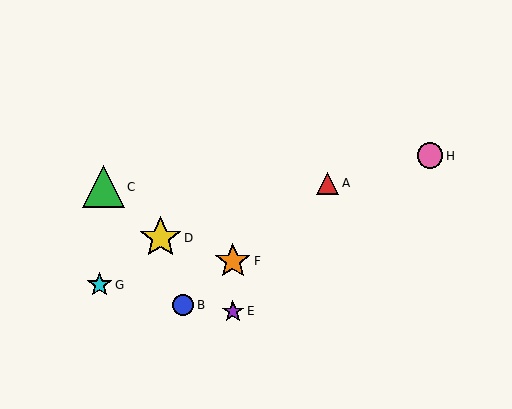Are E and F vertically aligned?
Yes, both are at x≈233.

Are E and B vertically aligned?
No, E is at x≈233 and B is at x≈183.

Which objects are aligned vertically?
Objects E, F are aligned vertically.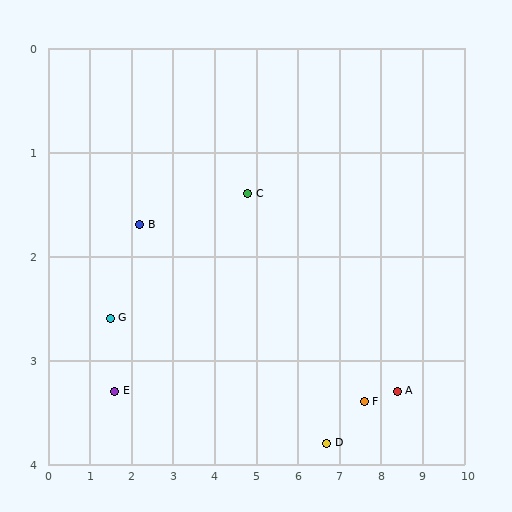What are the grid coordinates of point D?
Point D is at approximately (6.7, 3.8).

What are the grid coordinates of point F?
Point F is at approximately (7.6, 3.4).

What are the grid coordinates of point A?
Point A is at approximately (8.4, 3.3).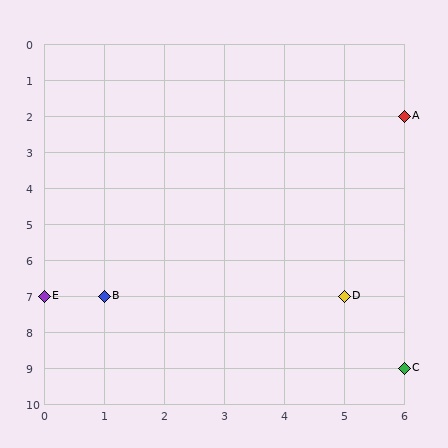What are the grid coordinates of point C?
Point C is at grid coordinates (6, 9).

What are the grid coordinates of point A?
Point A is at grid coordinates (6, 2).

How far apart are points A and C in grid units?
Points A and C are 7 rows apart.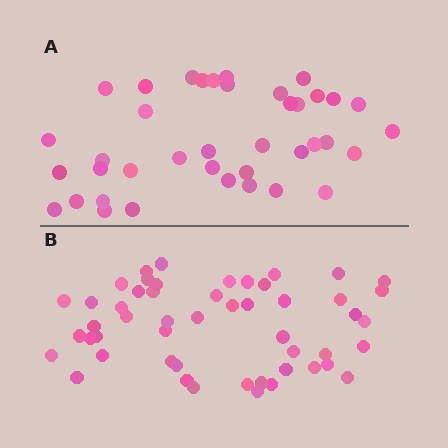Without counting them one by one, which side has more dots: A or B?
Region B (the bottom region) has more dots.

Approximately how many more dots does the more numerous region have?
Region B has roughly 12 or so more dots than region A.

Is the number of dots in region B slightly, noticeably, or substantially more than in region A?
Region B has noticeably more, but not dramatically so. The ratio is roughly 1.3 to 1.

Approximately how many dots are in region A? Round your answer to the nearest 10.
About 40 dots. (The exact count is 39, which rounds to 40.)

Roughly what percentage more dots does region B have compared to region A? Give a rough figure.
About 30% more.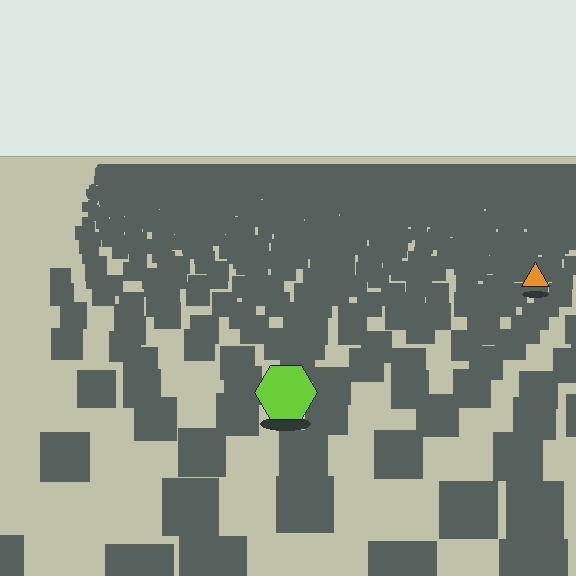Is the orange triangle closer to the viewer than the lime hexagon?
No. The lime hexagon is closer — you can tell from the texture gradient: the ground texture is coarser near it.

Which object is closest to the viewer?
The lime hexagon is closest. The texture marks near it are larger and more spread out.